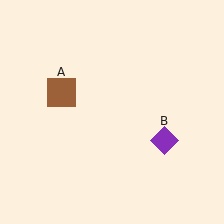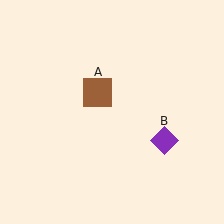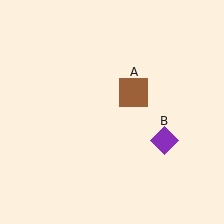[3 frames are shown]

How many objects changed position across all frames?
1 object changed position: brown square (object A).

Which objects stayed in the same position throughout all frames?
Purple diamond (object B) remained stationary.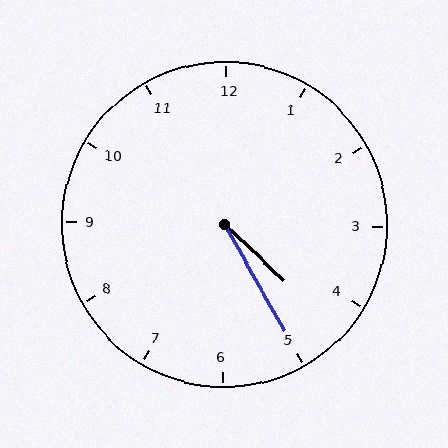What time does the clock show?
4:25.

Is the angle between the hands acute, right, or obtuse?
It is acute.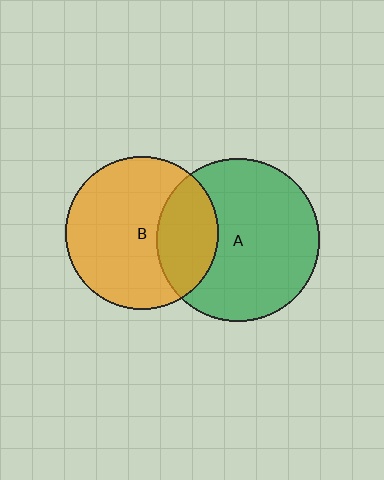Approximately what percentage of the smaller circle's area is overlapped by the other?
Approximately 30%.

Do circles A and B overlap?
Yes.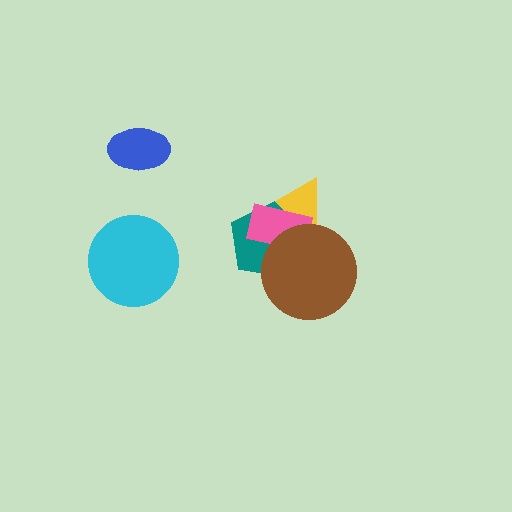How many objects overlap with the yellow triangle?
3 objects overlap with the yellow triangle.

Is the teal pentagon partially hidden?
Yes, it is partially covered by another shape.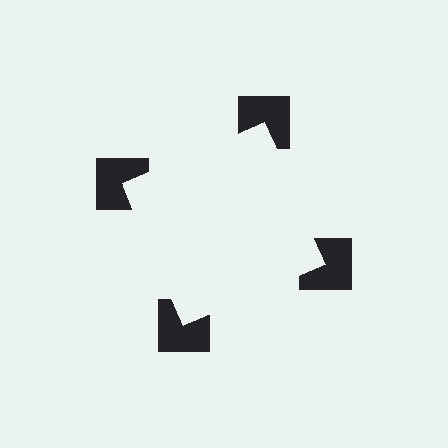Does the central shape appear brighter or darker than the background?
It typically appears slightly brighter than the background, even though no actual brightness change is drawn.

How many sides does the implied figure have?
4 sides.